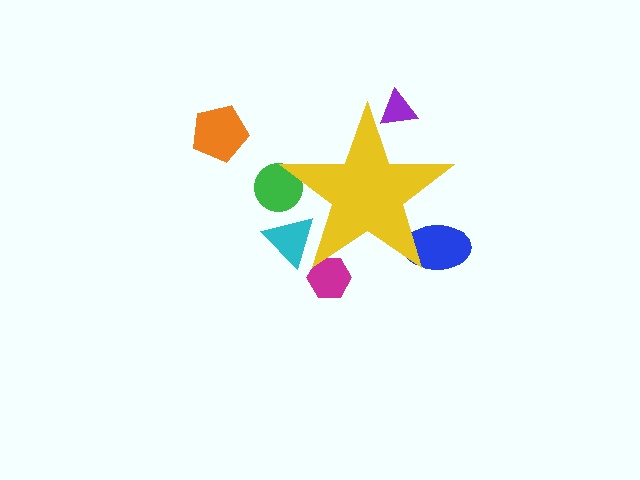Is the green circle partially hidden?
Yes, the green circle is partially hidden behind the yellow star.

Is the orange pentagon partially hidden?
No, the orange pentagon is fully visible.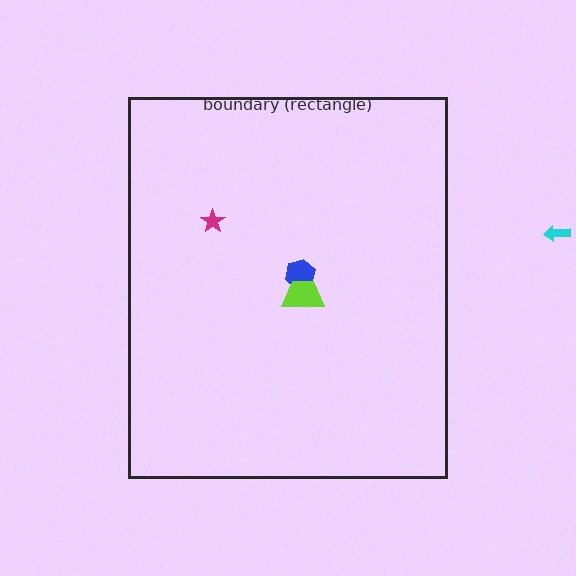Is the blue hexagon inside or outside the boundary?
Inside.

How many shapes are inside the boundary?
3 inside, 1 outside.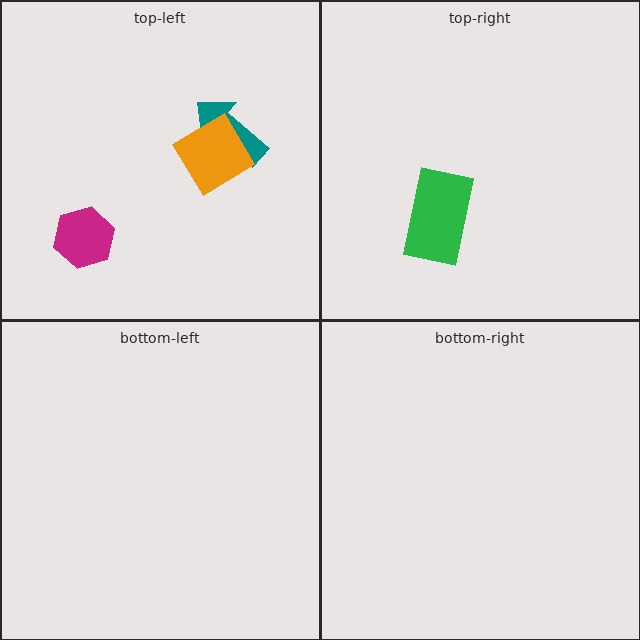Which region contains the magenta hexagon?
The top-left region.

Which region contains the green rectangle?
The top-right region.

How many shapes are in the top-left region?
3.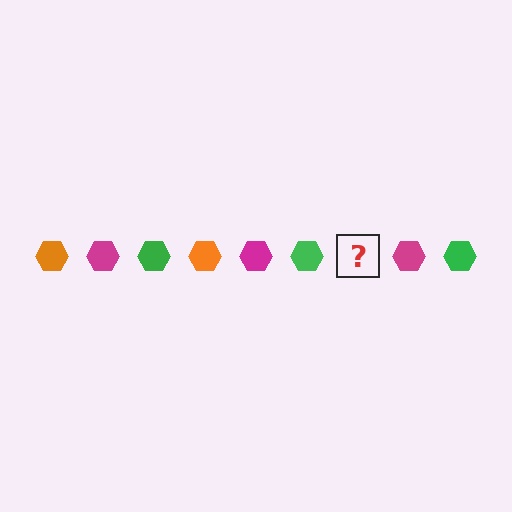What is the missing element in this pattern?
The missing element is an orange hexagon.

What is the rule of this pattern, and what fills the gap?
The rule is that the pattern cycles through orange, magenta, green hexagons. The gap should be filled with an orange hexagon.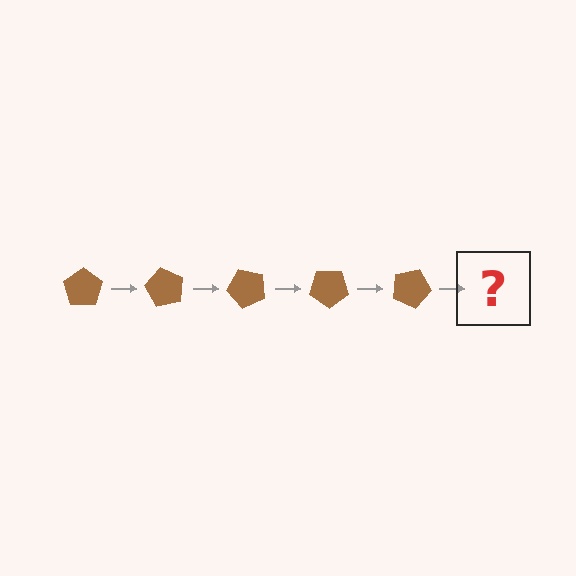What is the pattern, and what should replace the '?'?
The pattern is that the pentagon rotates 60 degrees each step. The '?' should be a brown pentagon rotated 300 degrees.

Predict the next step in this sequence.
The next step is a brown pentagon rotated 300 degrees.